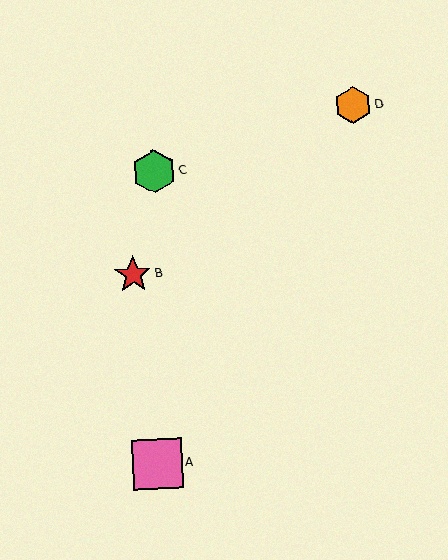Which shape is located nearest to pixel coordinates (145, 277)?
The red star (labeled B) at (133, 274) is nearest to that location.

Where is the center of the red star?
The center of the red star is at (133, 274).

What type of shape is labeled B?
Shape B is a red star.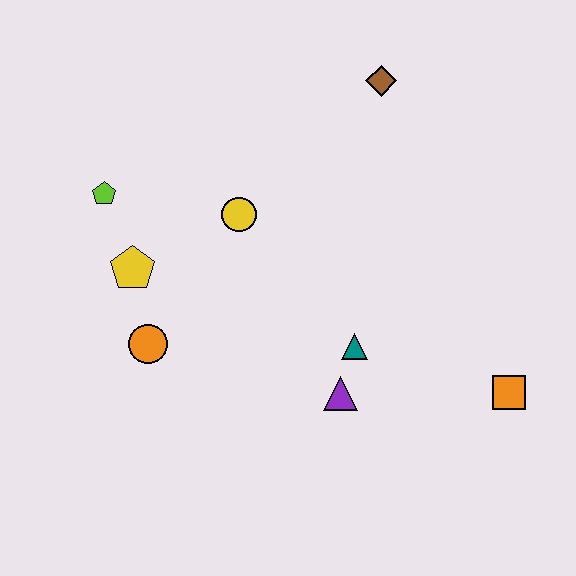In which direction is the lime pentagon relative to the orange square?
The lime pentagon is to the left of the orange square.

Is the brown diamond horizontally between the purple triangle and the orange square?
Yes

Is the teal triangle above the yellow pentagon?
No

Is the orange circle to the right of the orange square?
No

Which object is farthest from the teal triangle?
The lime pentagon is farthest from the teal triangle.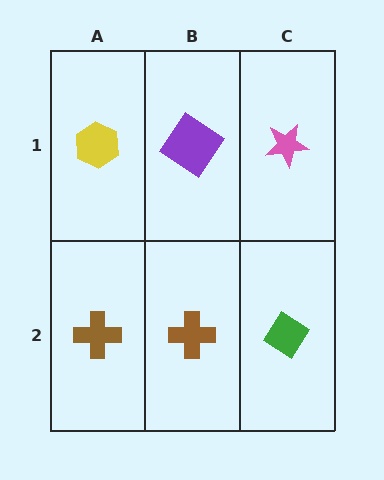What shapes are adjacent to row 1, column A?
A brown cross (row 2, column A), a purple diamond (row 1, column B).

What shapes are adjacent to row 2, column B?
A purple diamond (row 1, column B), a brown cross (row 2, column A), a green diamond (row 2, column C).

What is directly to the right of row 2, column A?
A brown cross.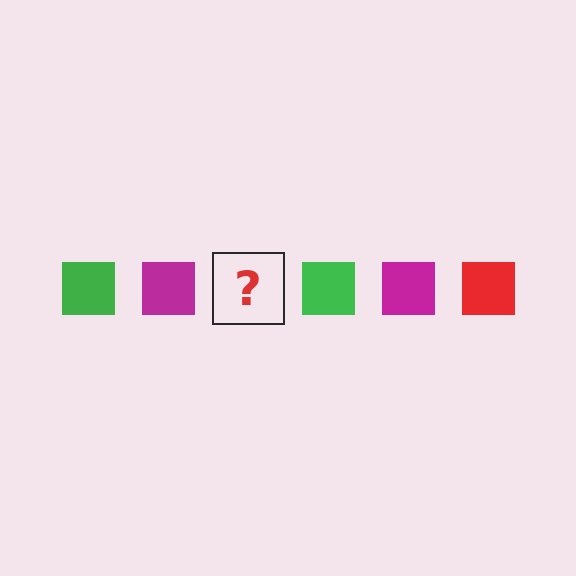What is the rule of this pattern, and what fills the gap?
The rule is that the pattern cycles through green, magenta, red squares. The gap should be filled with a red square.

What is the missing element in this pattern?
The missing element is a red square.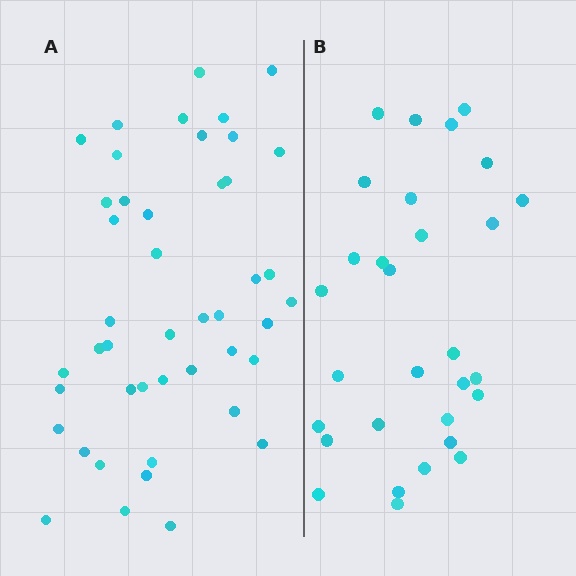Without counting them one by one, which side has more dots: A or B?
Region A (the left region) has more dots.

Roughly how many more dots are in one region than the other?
Region A has approximately 15 more dots than region B.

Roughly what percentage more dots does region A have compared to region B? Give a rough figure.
About 50% more.